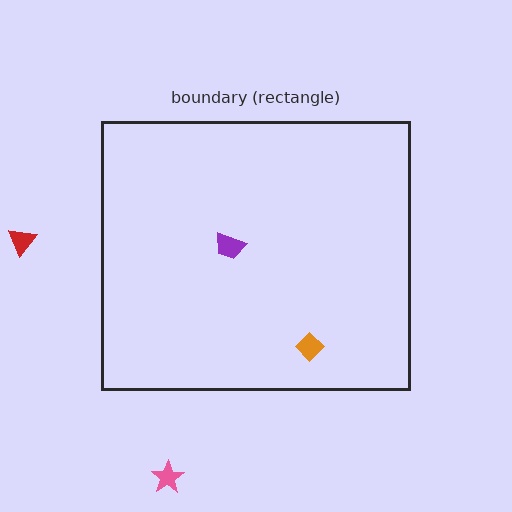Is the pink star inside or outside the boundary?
Outside.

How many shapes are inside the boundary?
2 inside, 2 outside.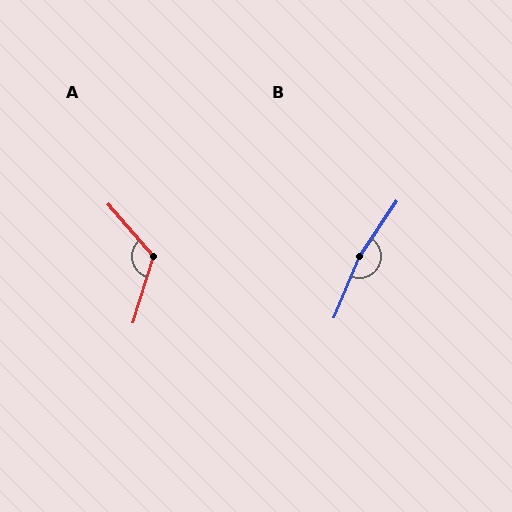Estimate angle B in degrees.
Approximately 168 degrees.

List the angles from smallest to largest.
A (122°), B (168°).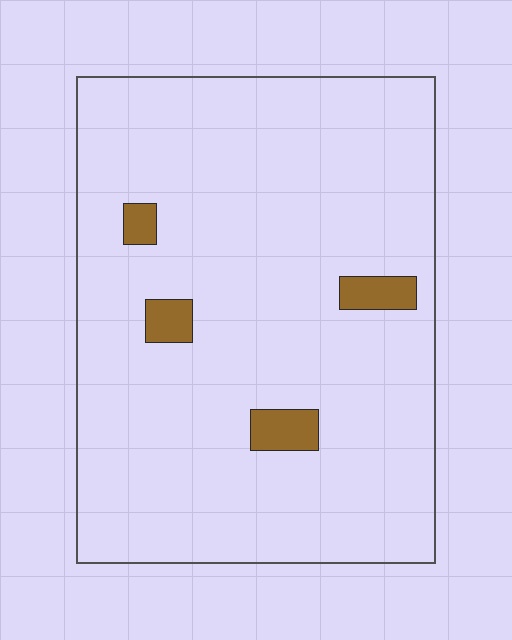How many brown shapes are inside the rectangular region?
4.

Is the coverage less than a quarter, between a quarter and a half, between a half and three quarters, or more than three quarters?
Less than a quarter.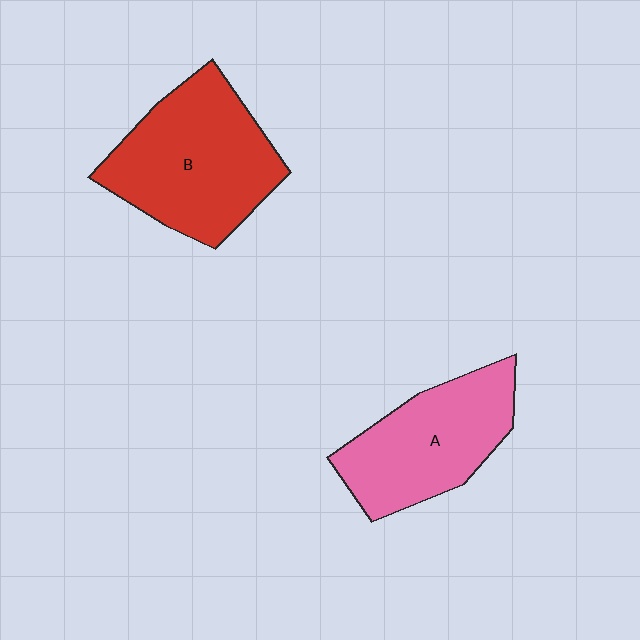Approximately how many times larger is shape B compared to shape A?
Approximately 1.2 times.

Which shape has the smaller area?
Shape A (pink).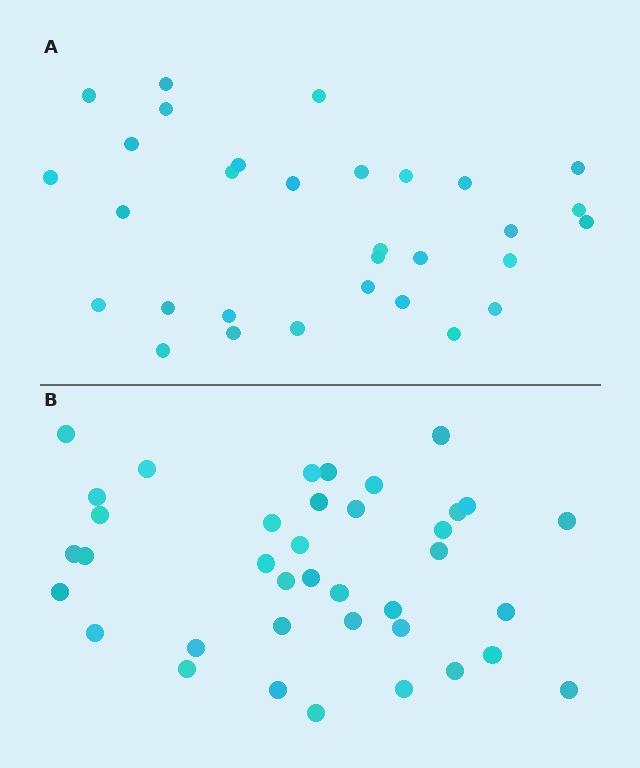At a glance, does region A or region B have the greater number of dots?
Region B (the bottom region) has more dots.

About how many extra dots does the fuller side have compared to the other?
Region B has roughly 8 or so more dots than region A.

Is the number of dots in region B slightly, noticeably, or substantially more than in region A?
Region B has only slightly more — the two regions are fairly close. The ratio is roughly 1.2 to 1.